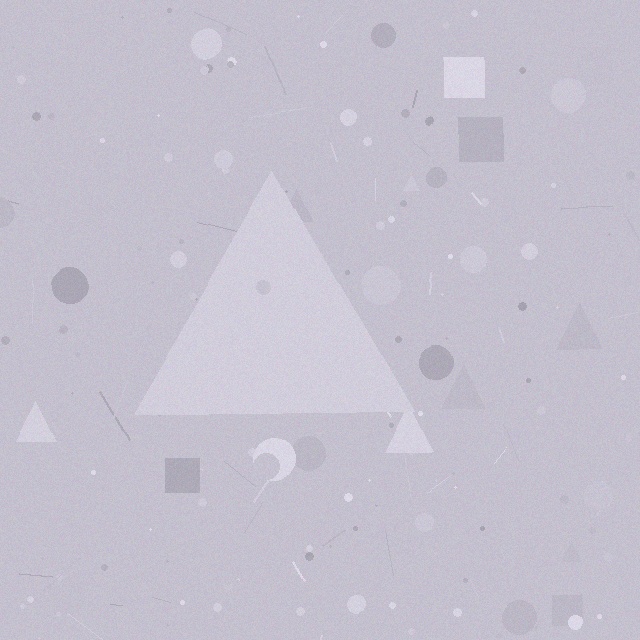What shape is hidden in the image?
A triangle is hidden in the image.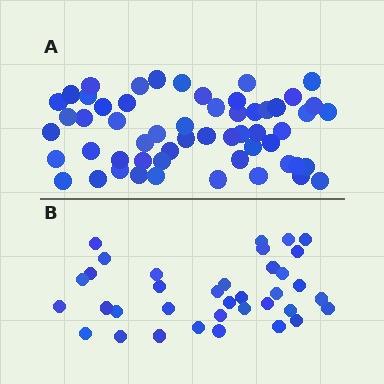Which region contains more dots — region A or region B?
Region A (the top region) has more dots.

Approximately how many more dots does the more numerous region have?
Region A has approximately 20 more dots than region B.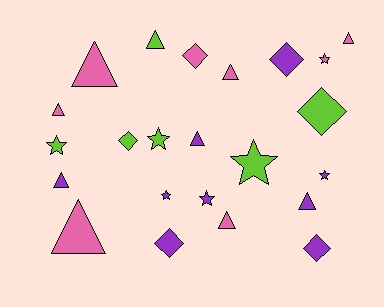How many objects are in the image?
There are 23 objects.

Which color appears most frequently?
Purple, with 9 objects.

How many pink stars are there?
There is 1 pink star.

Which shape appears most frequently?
Triangle, with 10 objects.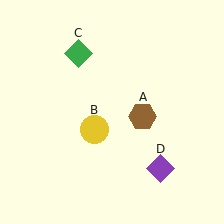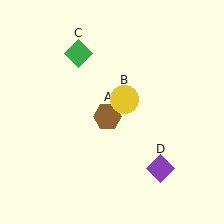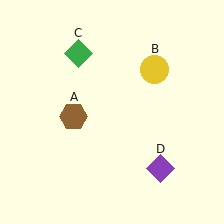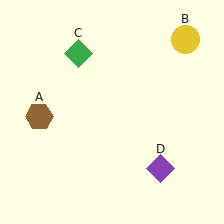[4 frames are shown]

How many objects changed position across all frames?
2 objects changed position: brown hexagon (object A), yellow circle (object B).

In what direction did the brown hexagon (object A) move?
The brown hexagon (object A) moved left.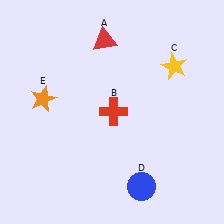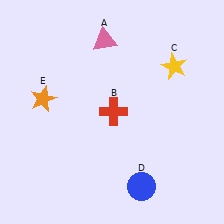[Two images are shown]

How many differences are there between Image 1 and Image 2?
There is 1 difference between the two images.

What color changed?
The triangle (A) changed from red in Image 1 to pink in Image 2.